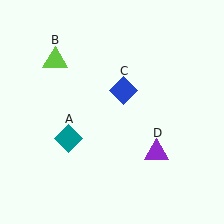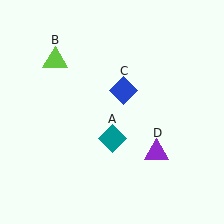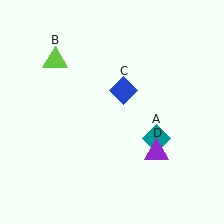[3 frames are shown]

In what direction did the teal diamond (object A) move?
The teal diamond (object A) moved right.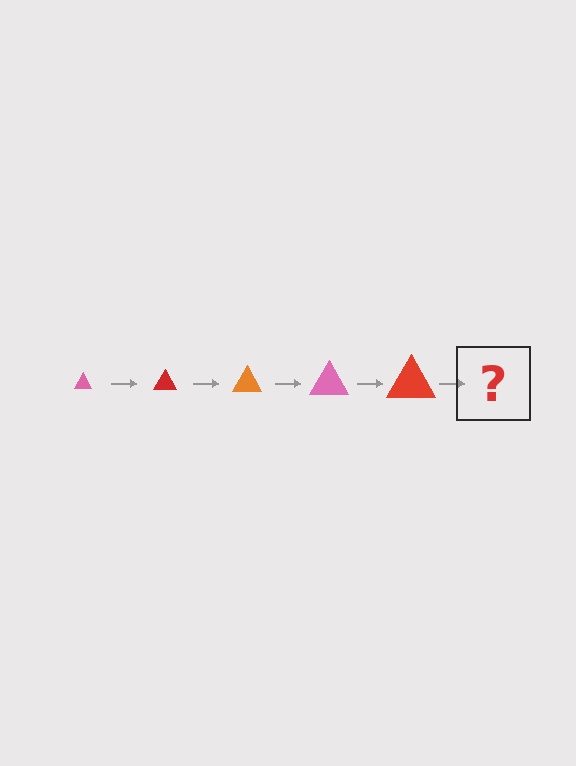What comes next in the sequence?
The next element should be an orange triangle, larger than the previous one.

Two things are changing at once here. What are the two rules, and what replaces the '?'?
The two rules are that the triangle grows larger each step and the color cycles through pink, red, and orange. The '?' should be an orange triangle, larger than the previous one.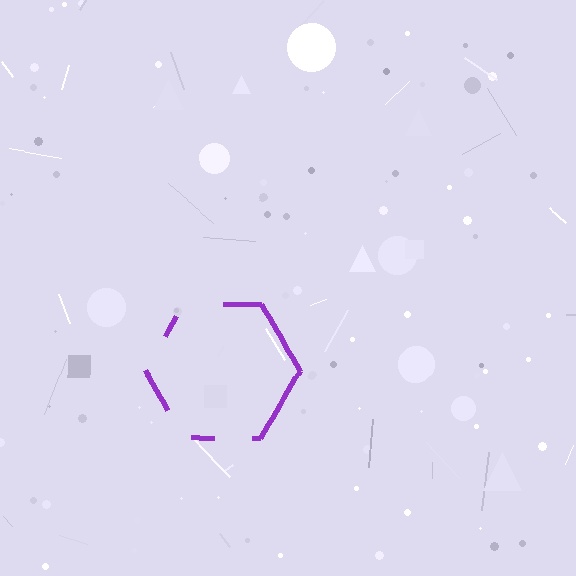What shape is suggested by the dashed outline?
The dashed outline suggests a hexagon.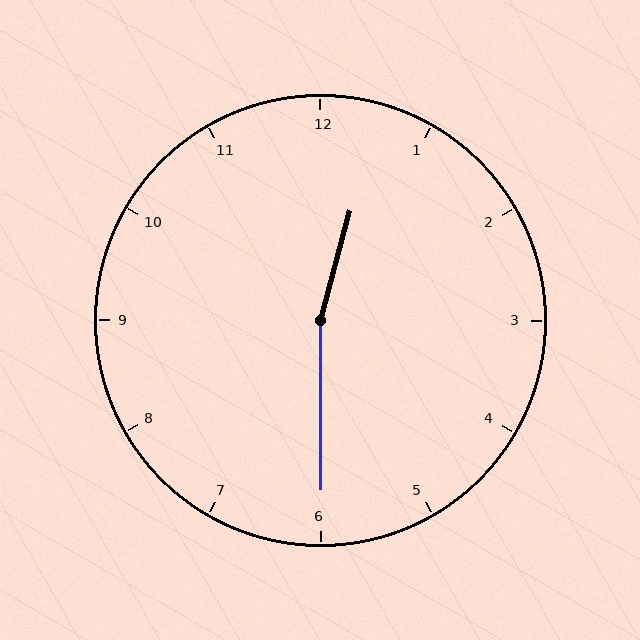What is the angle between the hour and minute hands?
Approximately 165 degrees.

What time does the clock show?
12:30.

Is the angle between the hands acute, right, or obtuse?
It is obtuse.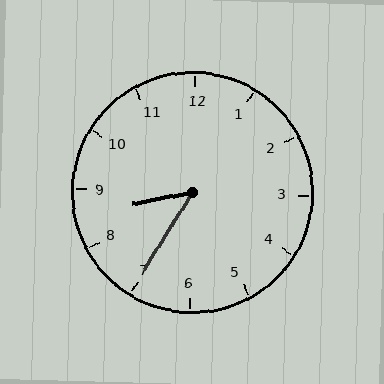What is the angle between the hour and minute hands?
Approximately 48 degrees.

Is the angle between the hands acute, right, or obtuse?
It is acute.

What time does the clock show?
8:35.